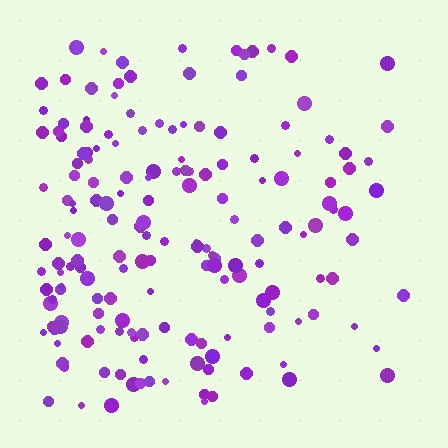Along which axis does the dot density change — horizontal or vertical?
Horizontal.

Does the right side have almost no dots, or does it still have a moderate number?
Still a moderate number, just noticeably fewer than the left.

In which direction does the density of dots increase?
From right to left, with the left side densest.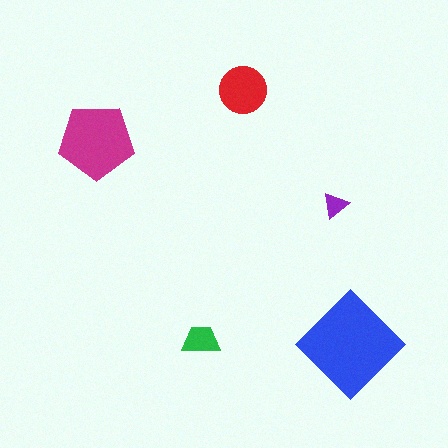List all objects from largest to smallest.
The blue diamond, the magenta pentagon, the red circle, the green trapezoid, the purple triangle.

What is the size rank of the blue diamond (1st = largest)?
1st.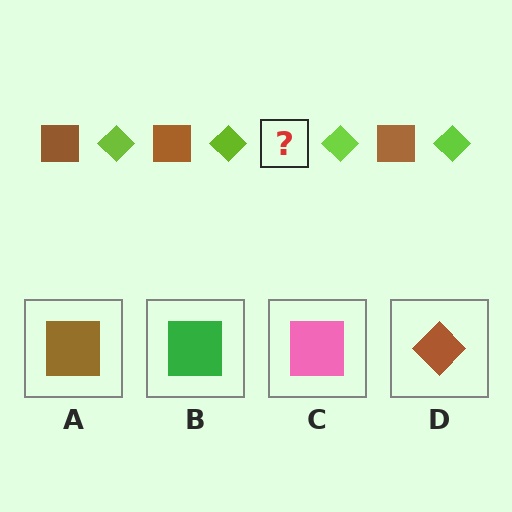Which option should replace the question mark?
Option A.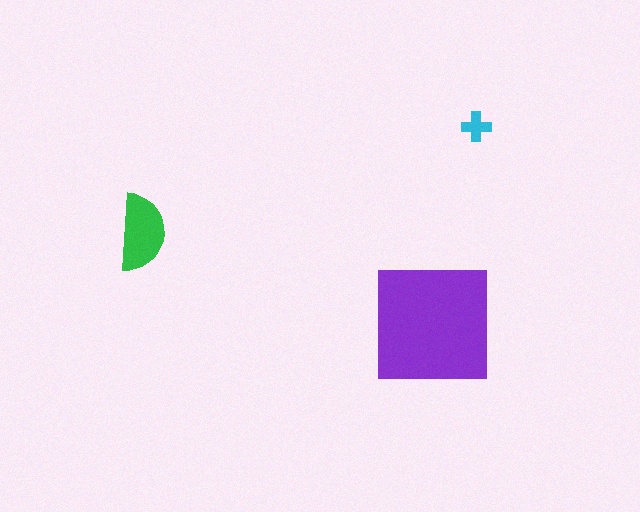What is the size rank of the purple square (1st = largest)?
1st.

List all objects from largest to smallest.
The purple square, the green semicircle, the cyan cross.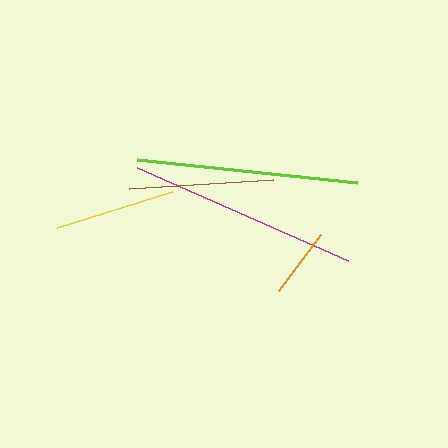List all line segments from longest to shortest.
From longest to shortest: magenta, lime, brown, yellow, orange.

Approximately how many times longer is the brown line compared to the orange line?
The brown line is approximately 2.0 times the length of the orange line.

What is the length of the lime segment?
The lime segment is approximately 221 pixels long.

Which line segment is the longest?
The magenta line is the longest at approximately 231 pixels.